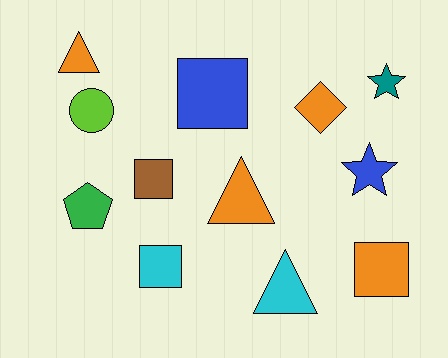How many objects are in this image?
There are 12 objects.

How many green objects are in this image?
There is 1 green object.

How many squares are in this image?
There are 4 squares.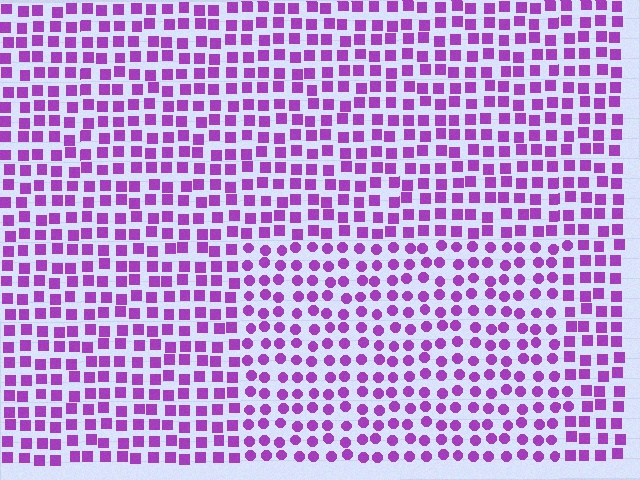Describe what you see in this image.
The image is filled with small purple elements arranged in a uniform grid. A rectangle-shaped region contains circles, while the surrounding area contains squares. The boundary is defined purely by the change in element shape.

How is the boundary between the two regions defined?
The boundary is defined by a change in element shape: circles inside vs. squares outside. All elements share the same color and spacing.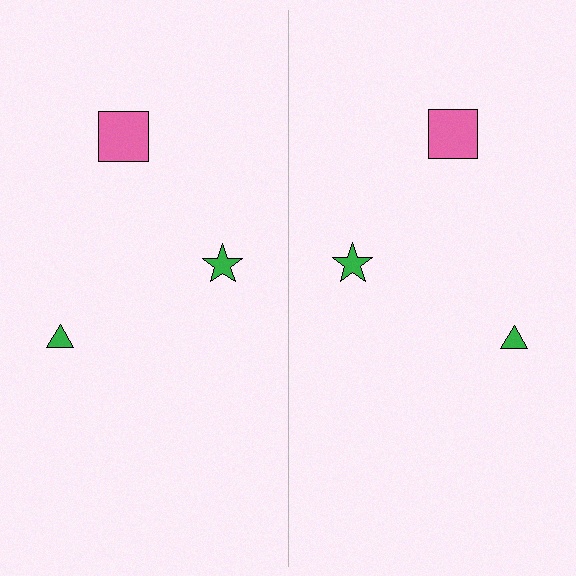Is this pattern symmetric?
Yes, this pattern has bilateral (reflection) symmetry.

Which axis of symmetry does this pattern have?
The pattern has a vertical axis of symmetry running through the center of the image.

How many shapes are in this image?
There are 6 shapes in this image.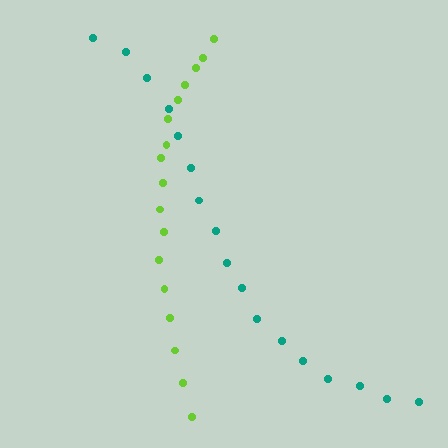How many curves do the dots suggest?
There are 2 distinct paths.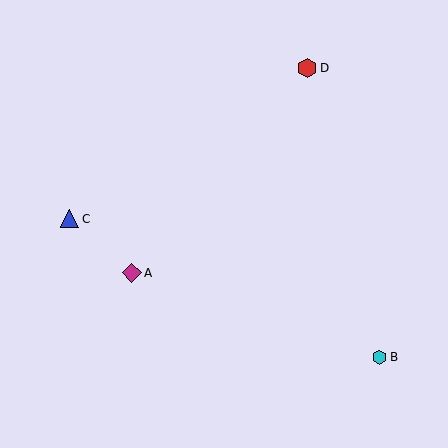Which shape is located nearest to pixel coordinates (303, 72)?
The red hexagon (labeled D) at (307, 68) is nearest to that location.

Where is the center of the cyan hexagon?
The center of the cyan hexagon is at (380, 357).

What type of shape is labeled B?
Shape B is a cyan hexagon.